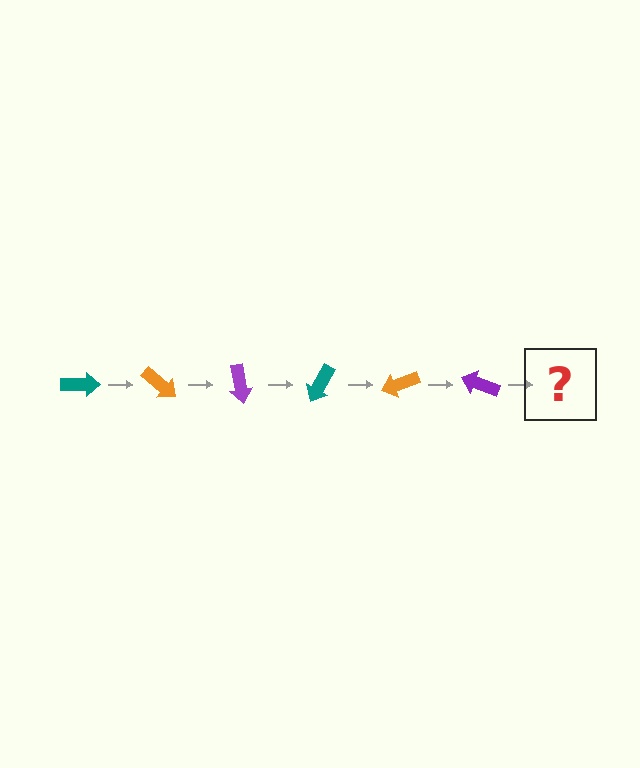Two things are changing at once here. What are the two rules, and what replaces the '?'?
The two rules are that it rotates 40 degrees each step and the color cycles through teal, orange, and purple. The '?' should be a teal arrow, rotated 240 degrees from the start.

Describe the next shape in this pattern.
It should be a teal arrow, rotated 240 degrees from the start.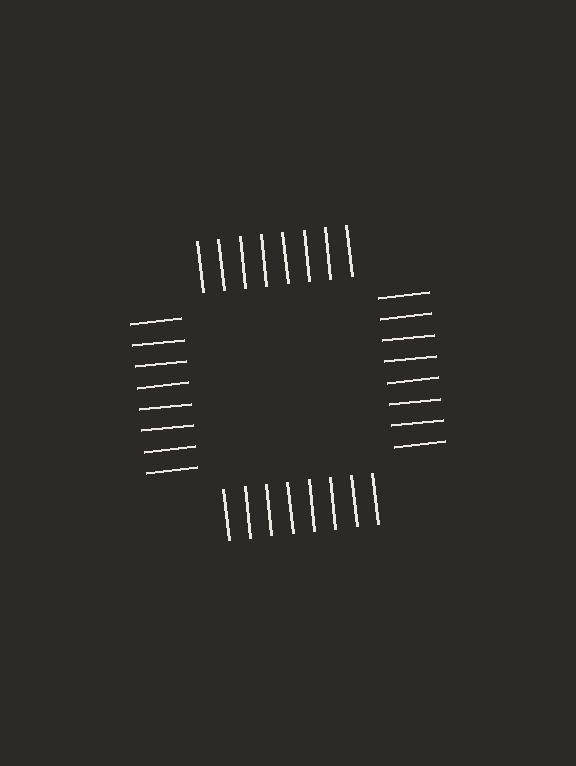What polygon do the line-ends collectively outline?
An illusory square — the line segments terminate on its edges but no continuous stroke is drawn.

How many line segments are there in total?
32 — 8 along each of the 4 edges.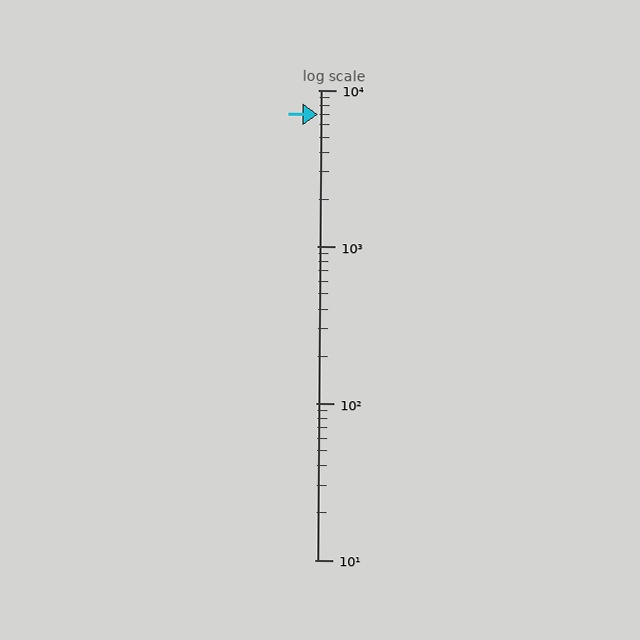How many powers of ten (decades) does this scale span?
The scale spans 3 decades, from 10 to 10000.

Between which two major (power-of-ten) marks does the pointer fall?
The pointer is between 1000 and 10000.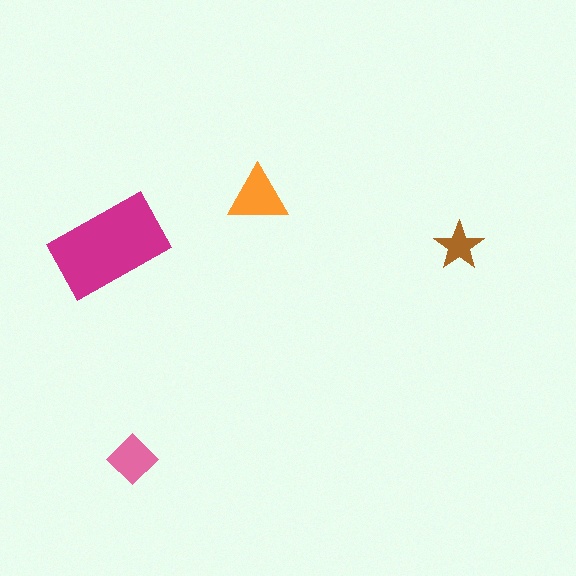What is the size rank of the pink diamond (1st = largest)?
3rd.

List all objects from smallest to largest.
The brown star, the pink diamond, the orange triangle, the magenta rectangle.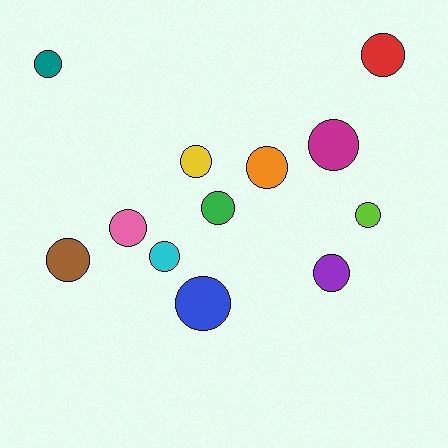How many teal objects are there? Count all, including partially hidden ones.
There is 1 teal object.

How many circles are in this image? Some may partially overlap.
There are 12 circles.